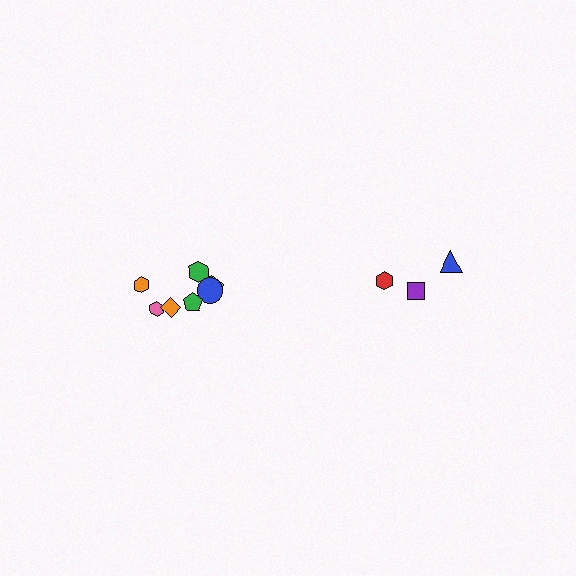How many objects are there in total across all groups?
There are 10 objects.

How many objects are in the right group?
There are 3 objects.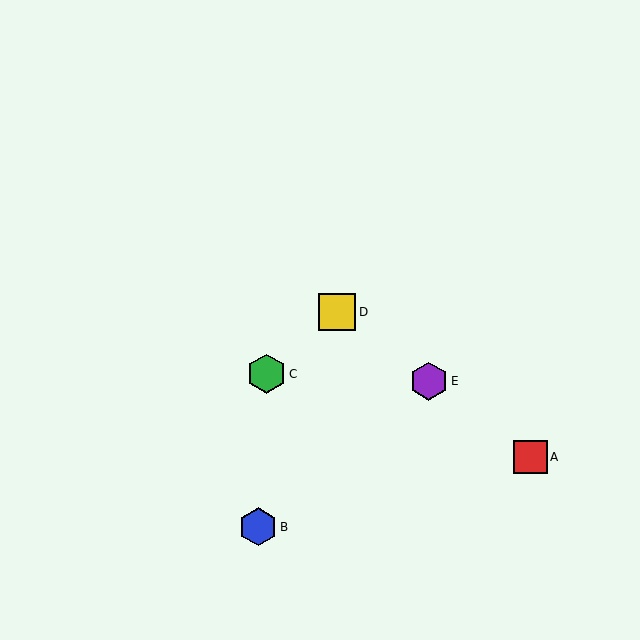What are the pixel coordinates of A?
Object A is at (530, 457).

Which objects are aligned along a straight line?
Objects A, D, E are aligned along a straight line.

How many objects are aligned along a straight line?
3 objects (A, D, E) are aligned along a straight line.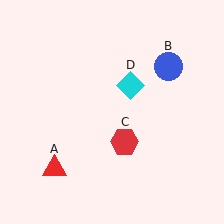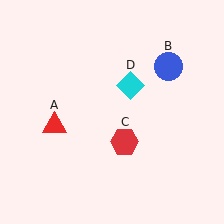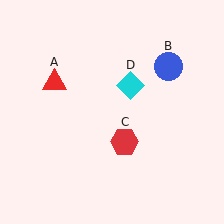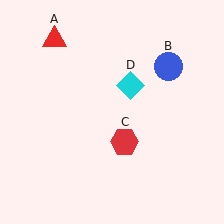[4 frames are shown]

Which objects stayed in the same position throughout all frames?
Blue circle (object B) and red hexagon (object C) and cyan diamond (object D) remained stationary.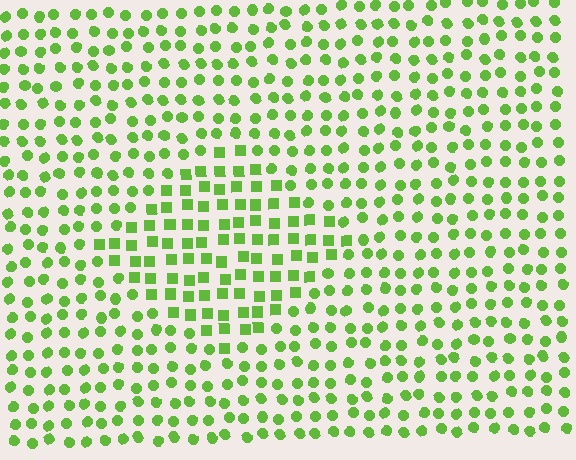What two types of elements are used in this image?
The image uses squares inside the diamond region and circles outside it.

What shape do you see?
I see a diamond.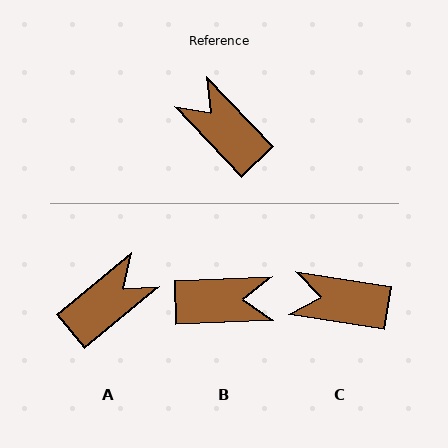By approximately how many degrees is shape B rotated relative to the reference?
Approximately 131 degrees clockwise.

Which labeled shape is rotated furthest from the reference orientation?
B, about 131 degrees away.